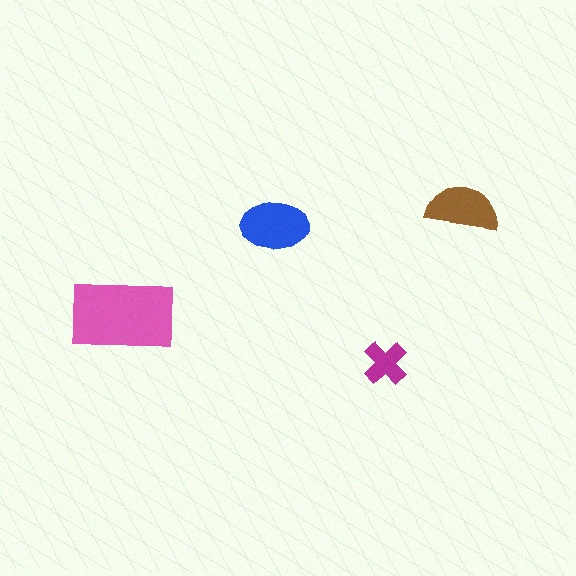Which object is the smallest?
The magenta cross.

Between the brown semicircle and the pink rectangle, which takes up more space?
The pink rectangle.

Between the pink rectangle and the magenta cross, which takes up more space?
The pink rectangle.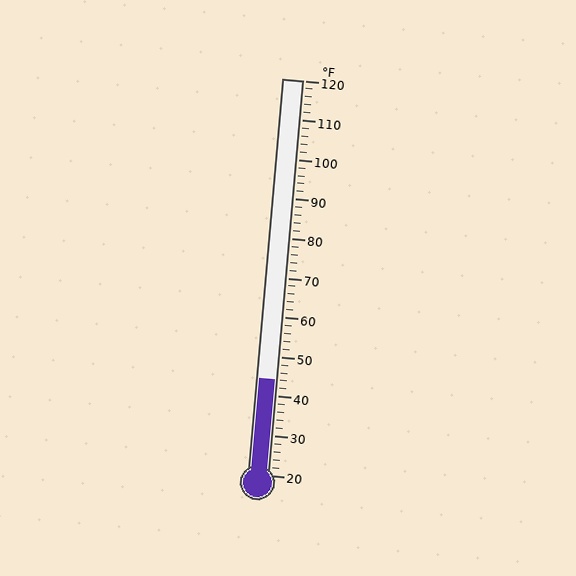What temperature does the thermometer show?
The thermometer shows approximately 44°F.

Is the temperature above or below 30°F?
The temperature is above 30°F.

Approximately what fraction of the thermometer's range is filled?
The thermometer is filled to approximately 25% of its range.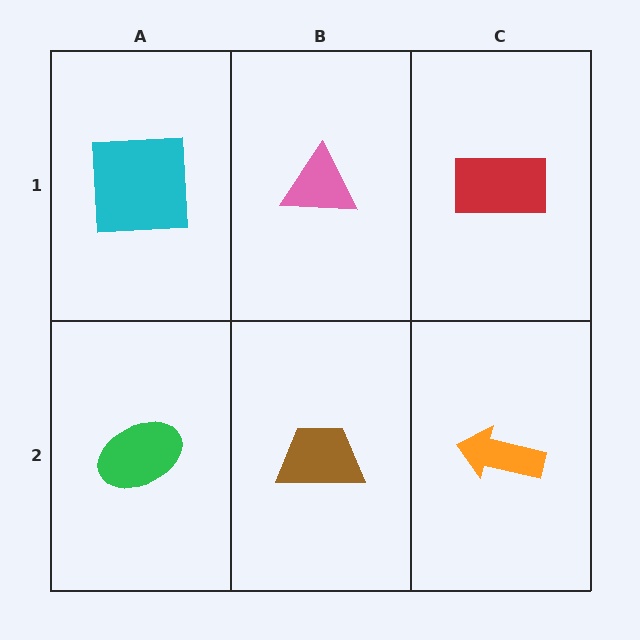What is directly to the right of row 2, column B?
An orange arrow.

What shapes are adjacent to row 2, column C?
A red rectangle (row 1, column C), a brown trapezoid (row 2, column B).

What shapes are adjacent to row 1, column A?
A green ellipse (row 2, column A), a pink triangle (row 1, column B).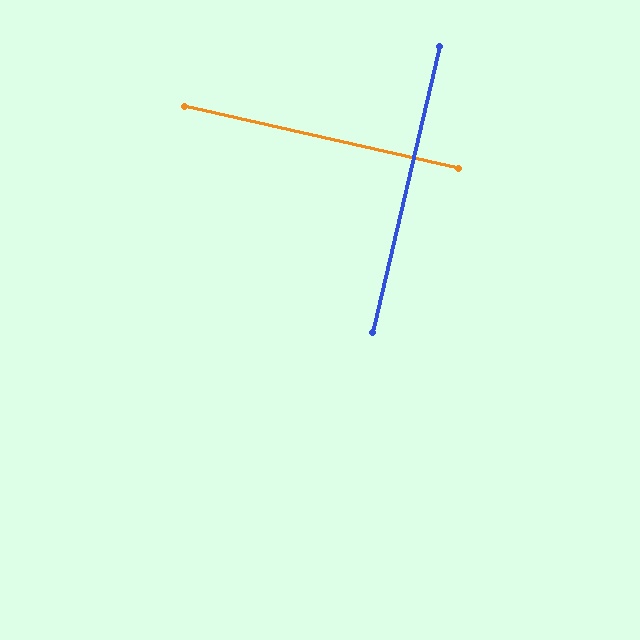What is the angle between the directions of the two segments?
Approximately 90 degrees.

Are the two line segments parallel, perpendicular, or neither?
Perpendicular — they meet at approximately 90°.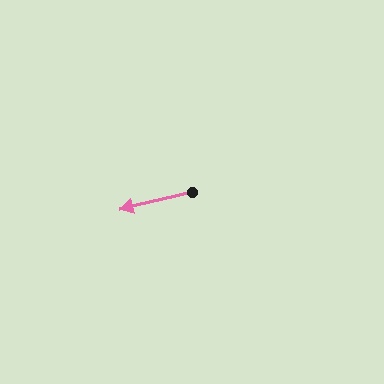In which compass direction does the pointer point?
West.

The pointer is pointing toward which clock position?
Roughly 9 o'clock.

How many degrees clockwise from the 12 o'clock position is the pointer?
Approximately 257 degrees.